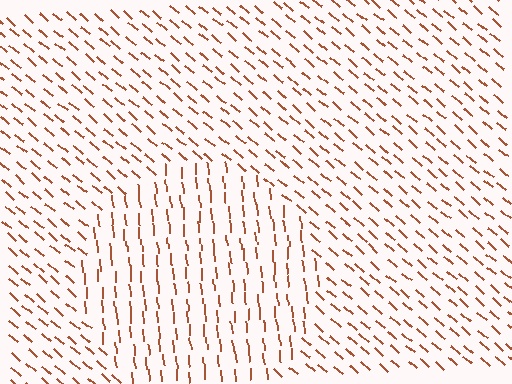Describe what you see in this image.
The image is filled with small brown line segments. A circle region in the image has lines oriented differently from the surrounding lines, creating a visible texture boundary.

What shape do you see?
I see a circle.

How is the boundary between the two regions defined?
The boundary is defined purely by a change in line orientation (approximately 45 degrees difference). All lines are the same color and thickness.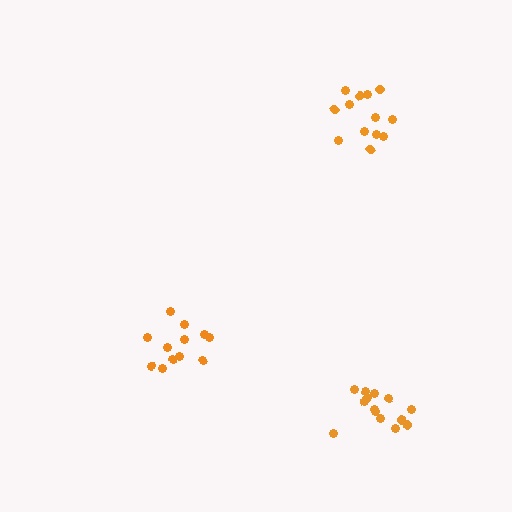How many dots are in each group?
Group 1: 12 dots, Group 2: 14 dots, Group 3: 13 dots (39 total).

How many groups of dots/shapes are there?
There are 3 groups.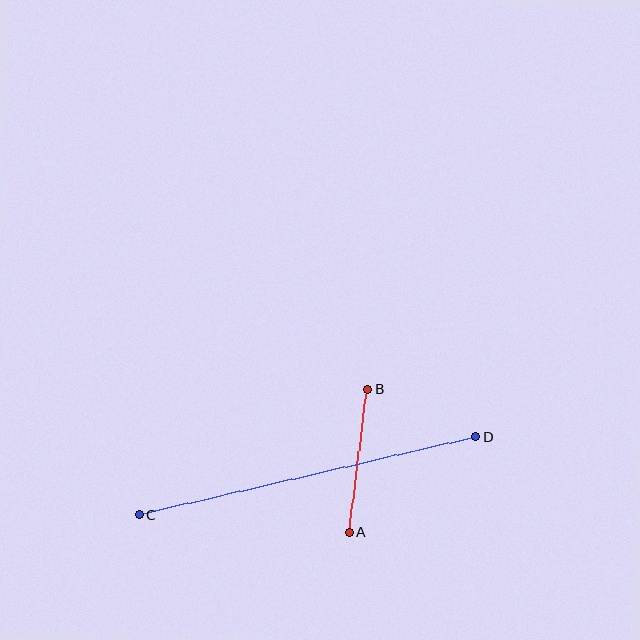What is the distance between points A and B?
The distance is approximately 143 pixels.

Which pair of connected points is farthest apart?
Points C and D are farthest apart.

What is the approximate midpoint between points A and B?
The midpoint is at approximately (358, 461) pixels.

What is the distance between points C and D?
The distance is approximately 345 pixels.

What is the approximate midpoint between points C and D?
The midpoint is at approximately (307, 476) pixels.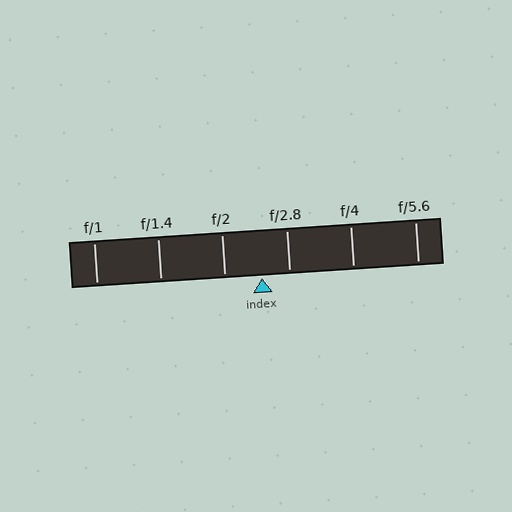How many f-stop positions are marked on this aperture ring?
There are 6 f-stop positions marked.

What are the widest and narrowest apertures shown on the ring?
The widest aperture shown is f/1 and the narrowest is f/5.6.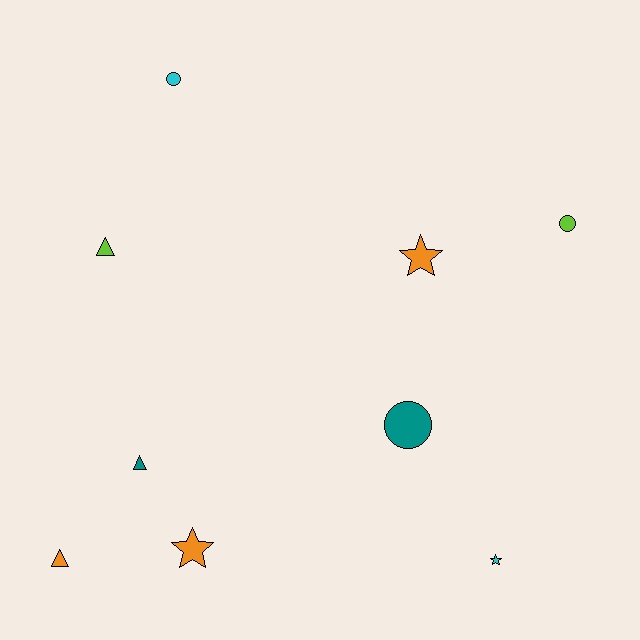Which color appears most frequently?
Orange, with 3 objects.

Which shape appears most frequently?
Circle, with 3 objects.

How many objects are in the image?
There are 9 objects.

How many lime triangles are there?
There is 1 lime triangle.